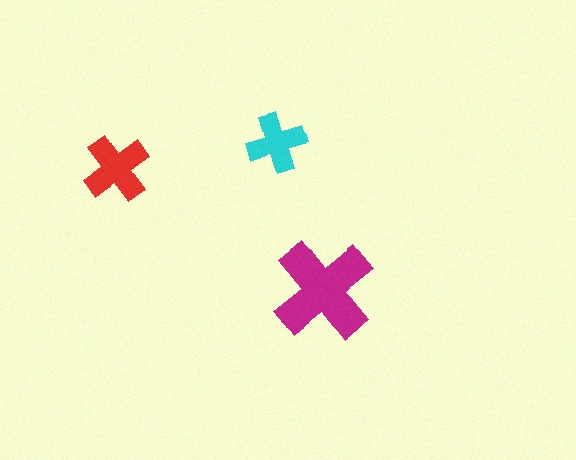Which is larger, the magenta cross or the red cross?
The magenta one.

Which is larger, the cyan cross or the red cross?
The red one.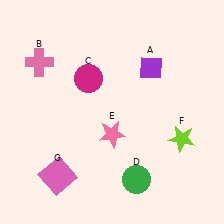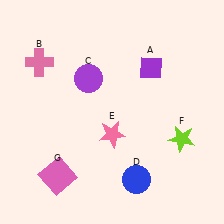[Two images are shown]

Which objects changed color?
C changed from magenta to purple. D changed from green to blue.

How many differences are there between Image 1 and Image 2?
There are 2 differences between the two images.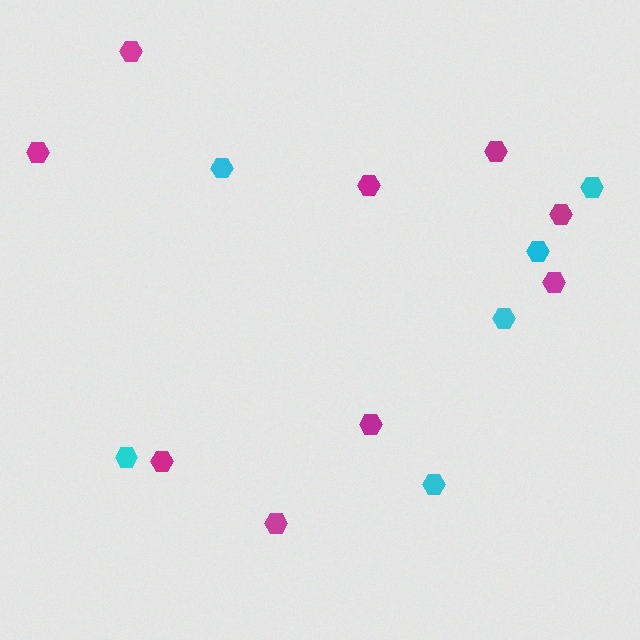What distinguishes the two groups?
There are 2 groups: one group of cyan hexagons (6) and one group of magenta hexagons (9).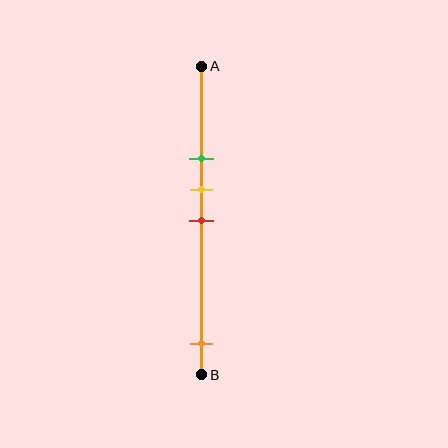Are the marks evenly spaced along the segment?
No, the marks are not evenly spaced.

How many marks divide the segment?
There are 4 marks dividing the segment.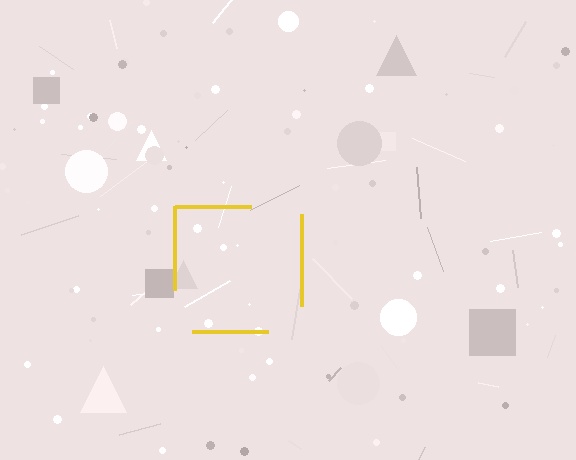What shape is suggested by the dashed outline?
The dashed outline suggests a square.